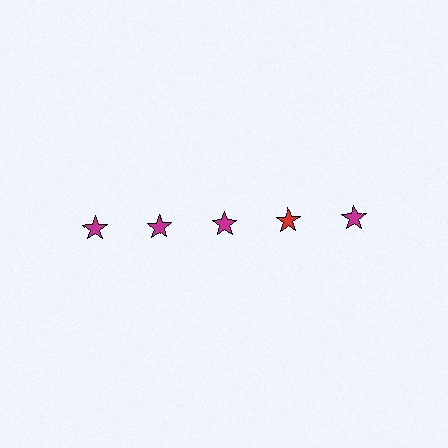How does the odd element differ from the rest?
It has a different color: red instead of magenta.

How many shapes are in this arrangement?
There are 5 shapes arranged in a grid pattern.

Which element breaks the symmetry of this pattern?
The red star in the top row, second from right column breaks the symmetry. All other shapes are magenta stars.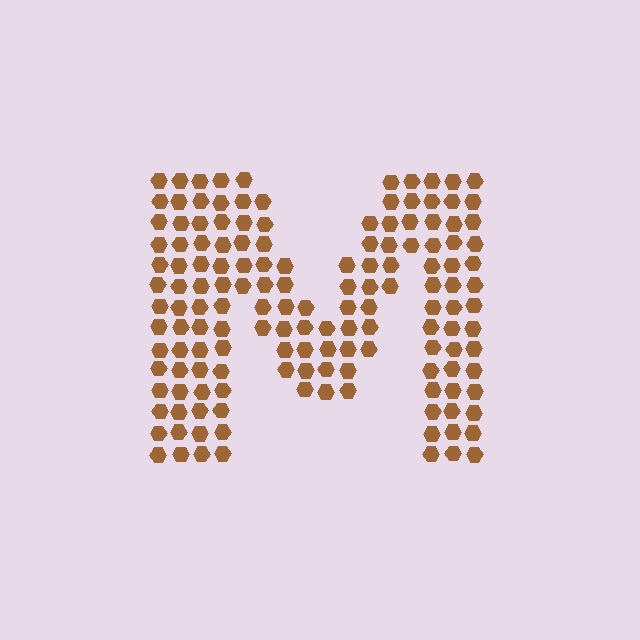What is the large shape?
The large shape is the letter M.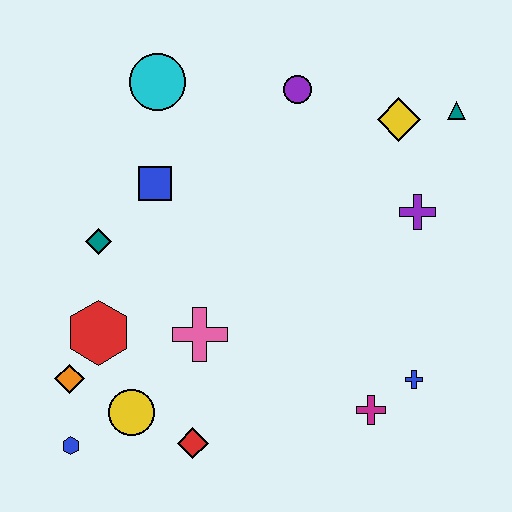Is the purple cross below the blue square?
Yes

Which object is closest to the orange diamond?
The red hexagon is closest to the orange diamond.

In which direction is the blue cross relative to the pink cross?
The blue cross is to the right of the pink cross.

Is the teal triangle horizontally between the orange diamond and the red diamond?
No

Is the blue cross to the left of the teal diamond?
No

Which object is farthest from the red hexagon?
The teal triangle is farthest from the red hexagon.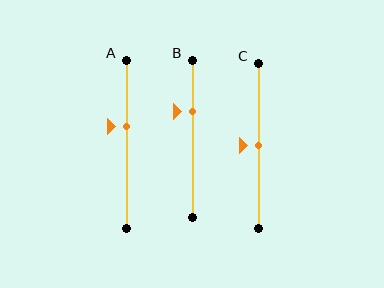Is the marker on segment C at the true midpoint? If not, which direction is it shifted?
Yes, the marker on segment C is at the true midpoint.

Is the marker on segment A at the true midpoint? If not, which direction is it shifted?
No, the marker on segment A is shifted upward by about 10% of the segment length.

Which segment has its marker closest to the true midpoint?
Segment C has its marker closest to the true midpoint.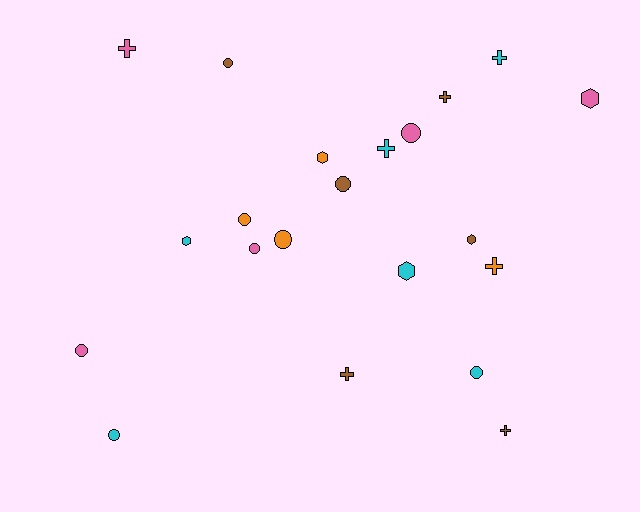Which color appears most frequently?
Cyan, with 6 objects.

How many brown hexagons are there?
There is 1 brown hexagon.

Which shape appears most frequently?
Circle, with 9 objects.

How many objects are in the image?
There are 21 objects.